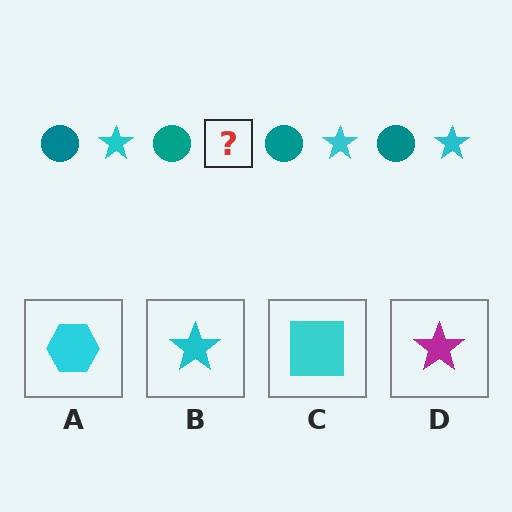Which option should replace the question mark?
Option B.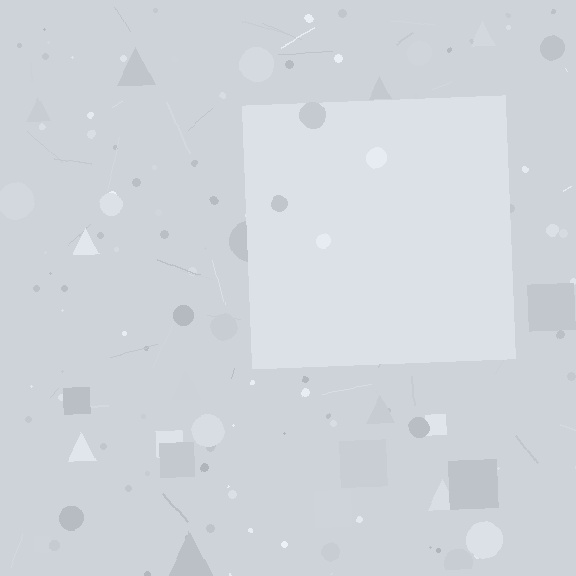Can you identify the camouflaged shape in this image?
The camouflaged shape is a square.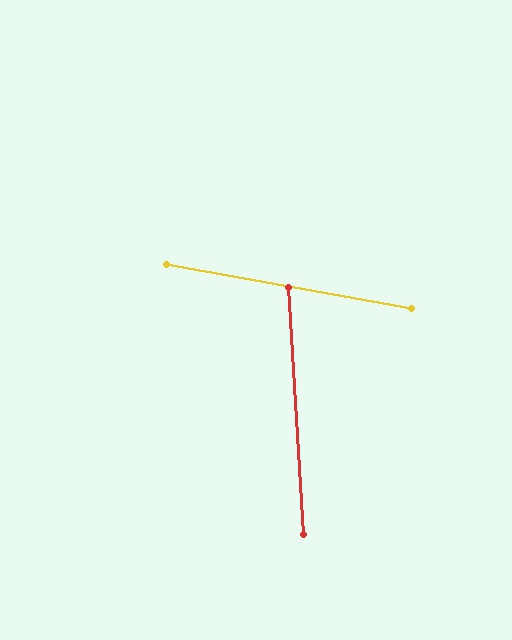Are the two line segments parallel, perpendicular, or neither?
Neither parallel nor perpendicular — they differ by about 76°.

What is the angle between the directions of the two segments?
Approximately 76 degrees.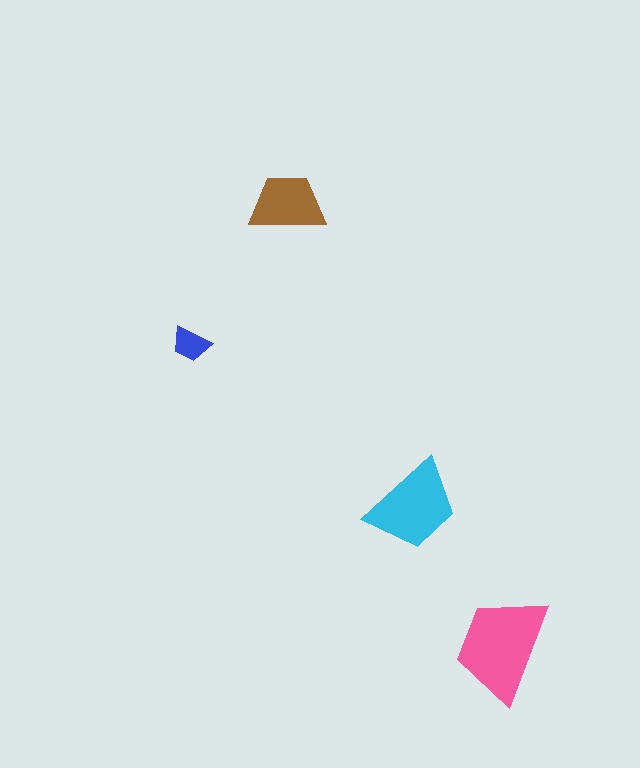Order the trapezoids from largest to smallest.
the pink one, the cyan one, the brown one, the blue one.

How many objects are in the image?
There are 4 objects in the image.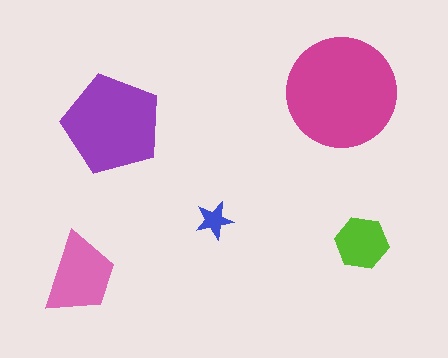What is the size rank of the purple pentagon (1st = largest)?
2nd.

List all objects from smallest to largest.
The blue star, the lime hexagon, the pink trapezoid, the purple pentagon, the magenta circle.